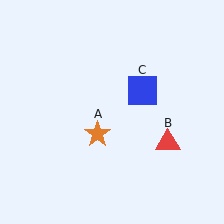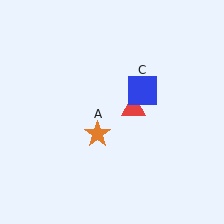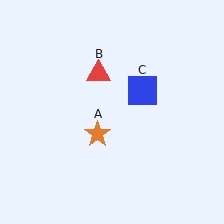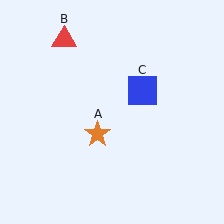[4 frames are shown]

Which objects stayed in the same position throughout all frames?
Orange star (object A) and blue square (object C) remained stationary.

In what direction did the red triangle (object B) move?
The red triangle (object B) moved up and to the left.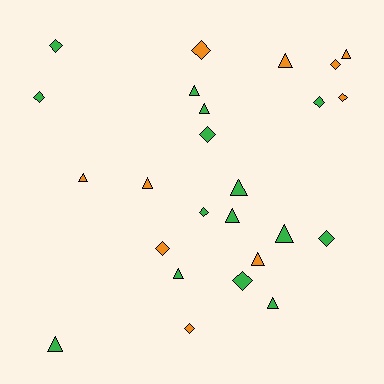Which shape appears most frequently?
Triangle, with 13 objects.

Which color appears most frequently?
Green, with 15 objects.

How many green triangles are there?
There are 8 green triangles.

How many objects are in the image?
There are 25 objects.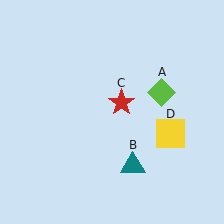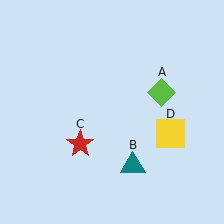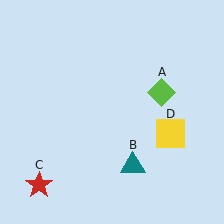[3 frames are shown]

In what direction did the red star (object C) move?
The red star (object C) moved down and to the left.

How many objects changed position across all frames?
1 object changed position: red star (object C).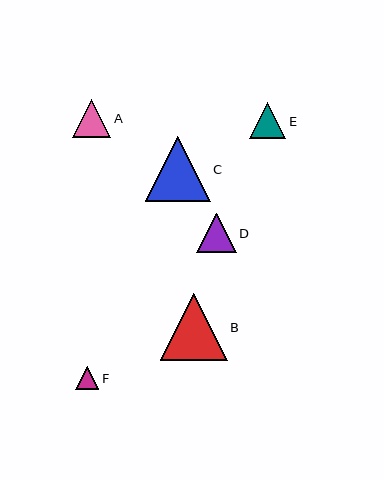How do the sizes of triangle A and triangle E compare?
Triangle A and triangle E are approximately the same size.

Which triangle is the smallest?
Triangle F is the smallest with a size of approximately 23 pixels.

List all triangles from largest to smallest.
From largest to smallest: B, C, D, A, E, F.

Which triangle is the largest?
Triangle B is the largest with a size of approximately 67 pixels.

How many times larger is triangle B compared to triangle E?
Triangle B is approximately 1.8 times the size of triangle E.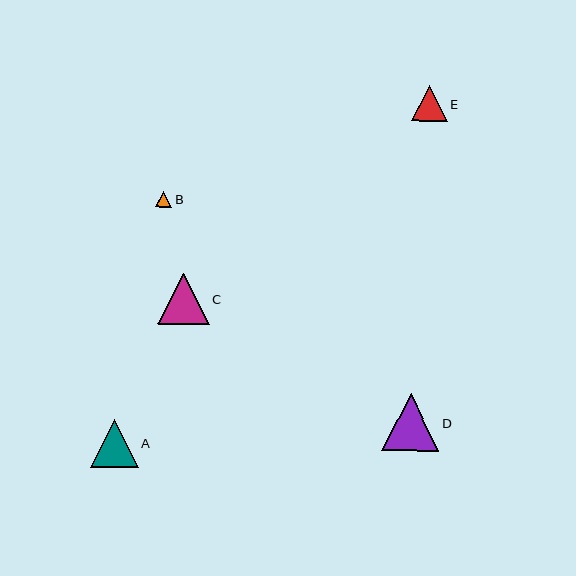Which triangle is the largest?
Triangle D is the largest with a size of approximately 57 pixels.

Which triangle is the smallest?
Triangle B is the smallest with a size of approximately 16 pixels.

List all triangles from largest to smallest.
From largest to smallest: D, C, A, E, B.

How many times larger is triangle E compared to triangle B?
Triangle E is approximately 2.2 times the size of triangle B.